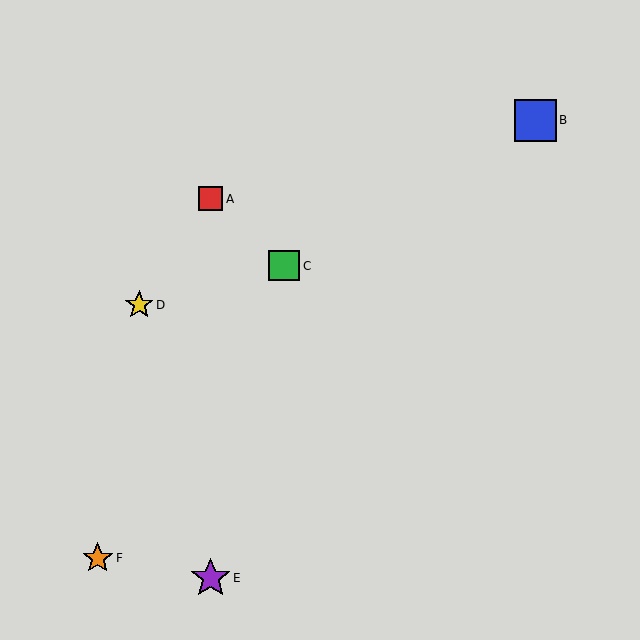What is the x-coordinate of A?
Object A is at x≈211.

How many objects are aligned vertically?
2 objects (A, E) are aligned vertically.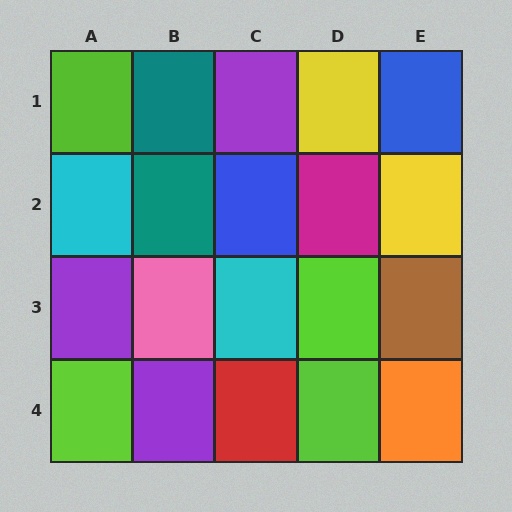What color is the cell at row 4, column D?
Lime.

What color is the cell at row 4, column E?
Orange.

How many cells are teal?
2 cells are teal.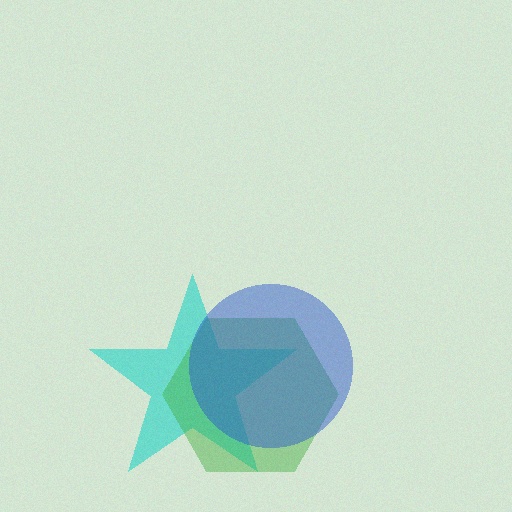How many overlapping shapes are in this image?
There are 3 overlapping shapes in the image.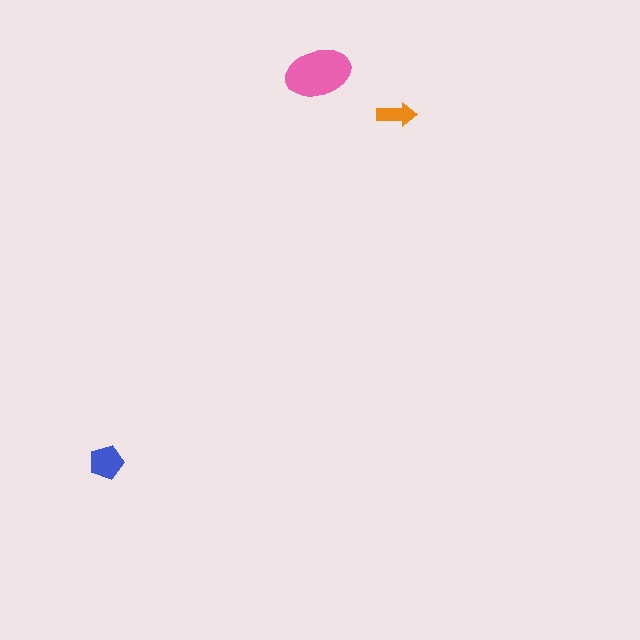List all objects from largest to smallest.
The pink ellipse, the blue pentagon, the orange arrow.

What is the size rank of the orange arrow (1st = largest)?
3rd.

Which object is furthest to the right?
The orange arrow is rightmost.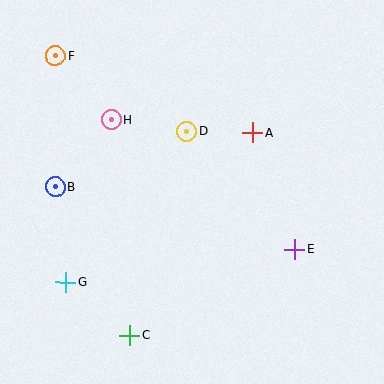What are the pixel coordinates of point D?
Point D is at (187, 131).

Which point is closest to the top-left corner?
Point F is closest to the top-left corner.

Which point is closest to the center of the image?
Point D at (187, 131) is closest to the center.